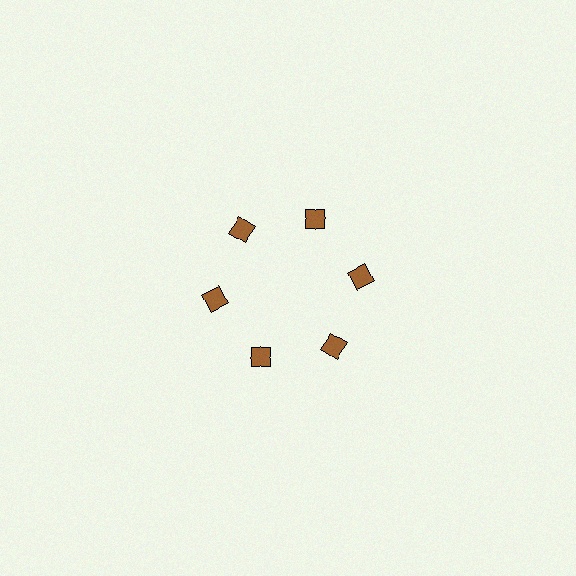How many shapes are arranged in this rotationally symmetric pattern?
There are 6 shapes, arranged in 6 groups of 1.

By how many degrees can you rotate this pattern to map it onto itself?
The pattern maps onto itself every 60 degrees of rotation.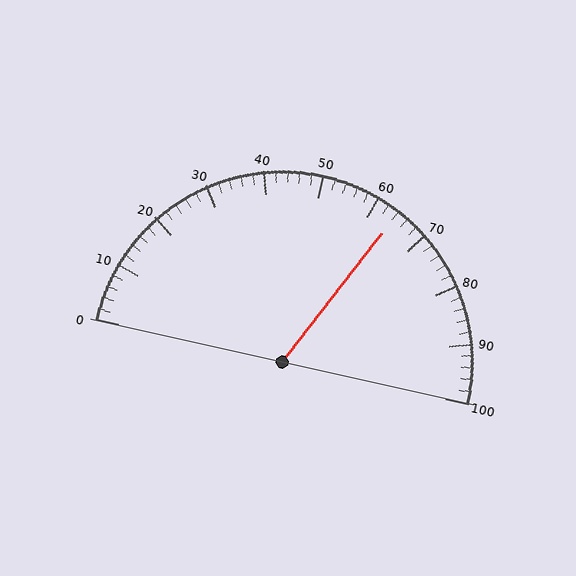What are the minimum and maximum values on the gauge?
The gauge ranges from 0 to 100.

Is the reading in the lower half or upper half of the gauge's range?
The reading is in the upper half of the range (0 to 100).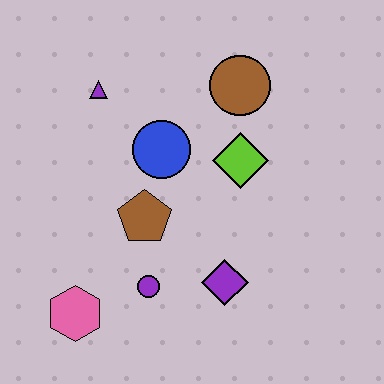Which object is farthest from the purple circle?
The brown circle is farthest from the purple circle.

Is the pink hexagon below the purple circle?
Yes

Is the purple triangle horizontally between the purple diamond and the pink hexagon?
Yes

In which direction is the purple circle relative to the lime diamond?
The purple circle is below the lime diamond.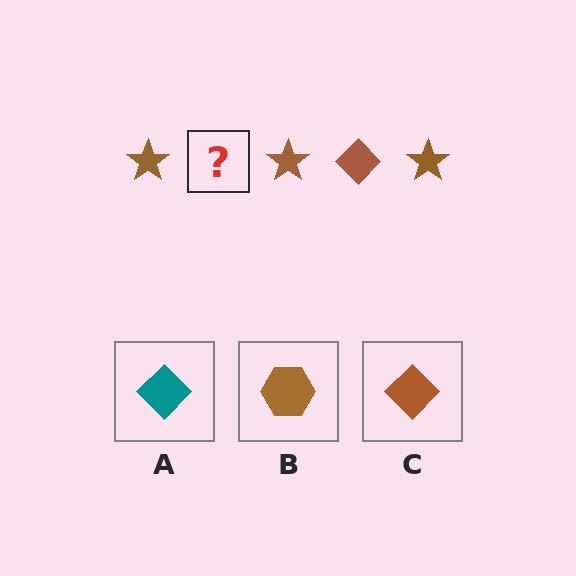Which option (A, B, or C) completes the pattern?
C.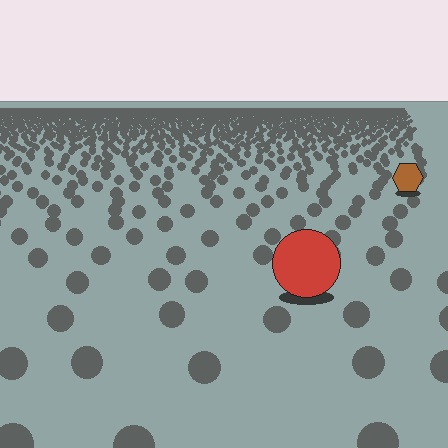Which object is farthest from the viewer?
The brown hexagon is farthest from the viewer. It appears smaller and the ground texture around it is denser.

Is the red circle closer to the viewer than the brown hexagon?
Yes. The red circle is closer — you can tell from the texture gradient: the ground texture is coarser near it.